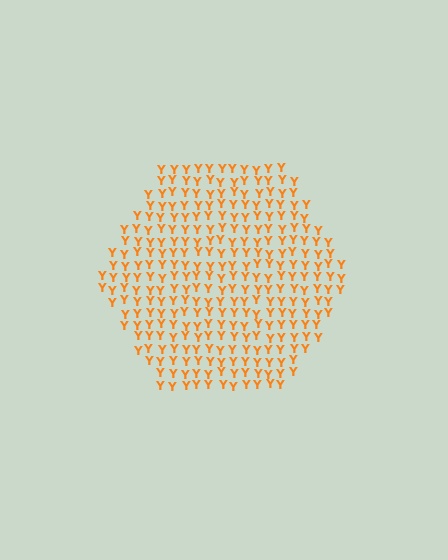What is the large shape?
The large shape is a hexagon.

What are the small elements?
The small elements are letter Y's.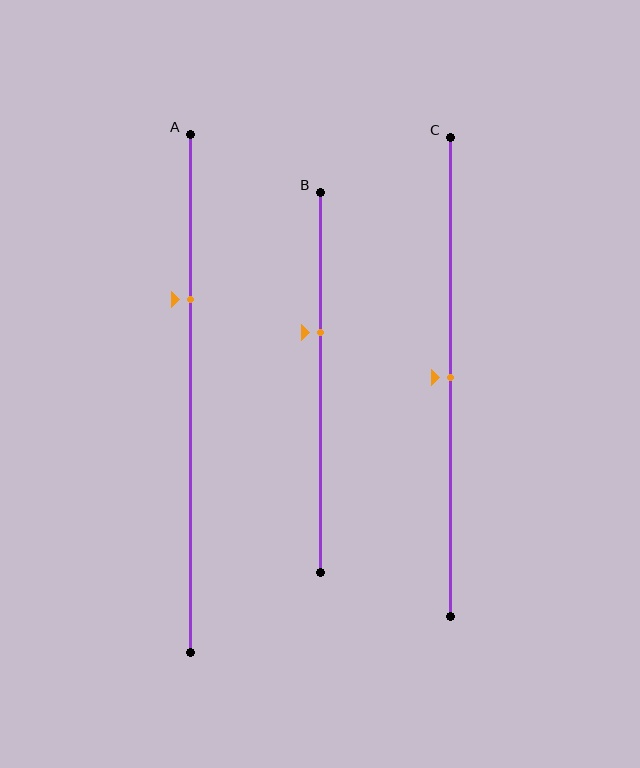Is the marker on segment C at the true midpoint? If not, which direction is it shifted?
Yes, the marker on segment C is at the true midpoint.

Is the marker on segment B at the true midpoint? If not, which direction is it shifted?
No, the marker on segment B is shifted upward by about 13% of the segment length.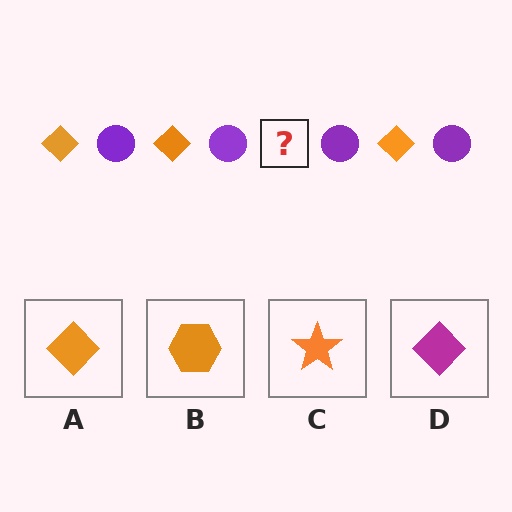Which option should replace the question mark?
Option A.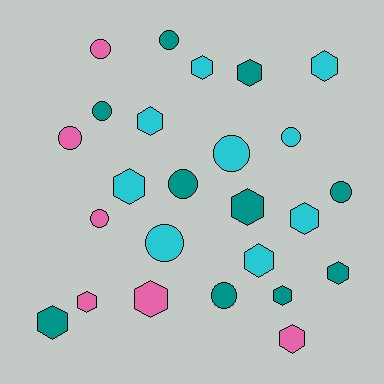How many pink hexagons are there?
There are 3 pink hexagons.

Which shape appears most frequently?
Hexagon, with 14 objects.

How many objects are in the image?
There are 25 objects.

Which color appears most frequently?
Teal, with 10 objects.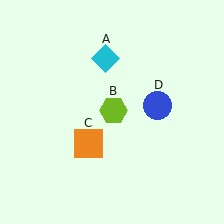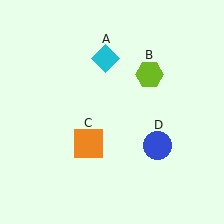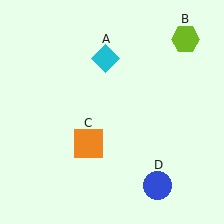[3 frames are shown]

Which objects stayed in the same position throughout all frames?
Cyan diamond (object A) and orange square (object C) remained stationary.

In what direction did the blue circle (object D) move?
The blue circle (object D) moved down.